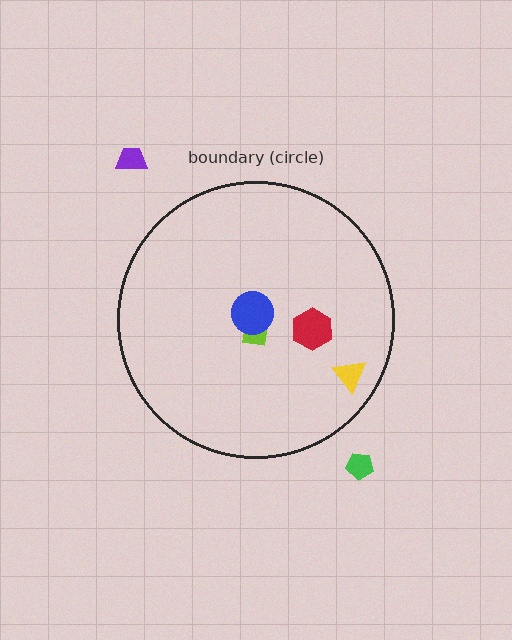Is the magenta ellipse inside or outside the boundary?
Inside.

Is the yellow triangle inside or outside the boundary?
Inside.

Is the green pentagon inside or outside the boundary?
Outside.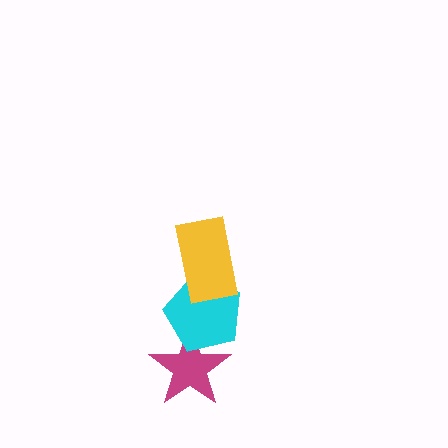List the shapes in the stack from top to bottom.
From top to bottom: the yellow rectangle, the cyan pentagon, the magenta star.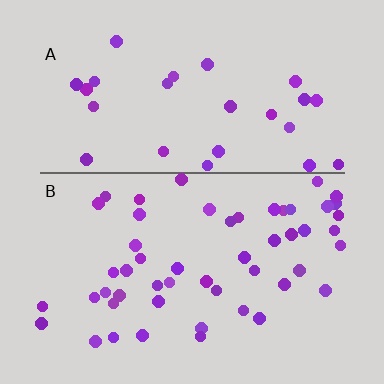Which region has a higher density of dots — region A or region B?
B (the bottom).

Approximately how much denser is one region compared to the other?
Approximately 1.9× — region B over region A.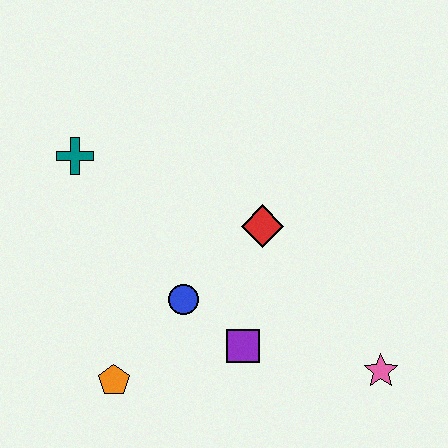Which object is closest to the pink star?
The purple square is closest to the pink star.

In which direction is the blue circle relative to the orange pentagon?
The blue circle is above the orange pentagon.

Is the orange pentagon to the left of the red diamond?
Yes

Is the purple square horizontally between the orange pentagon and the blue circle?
No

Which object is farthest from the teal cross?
The pink star is farthest from the teal cross.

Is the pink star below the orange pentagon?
No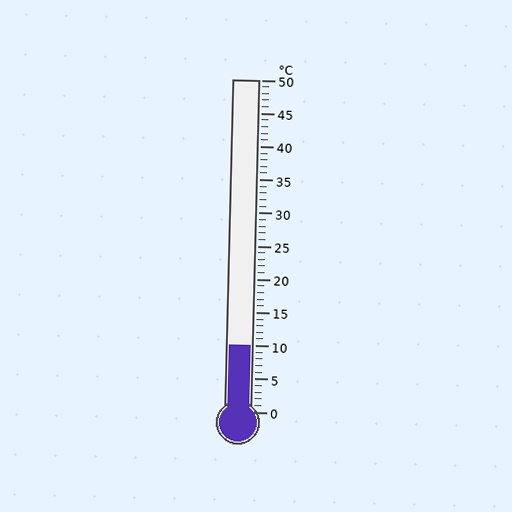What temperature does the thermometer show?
The thermometer shows approximately 10°C.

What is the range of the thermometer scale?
The thermometer scale ranges from 0°C to 50°C.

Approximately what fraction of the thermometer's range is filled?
The thermometer is filled to approximately 20% of its range.